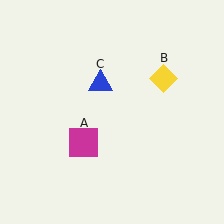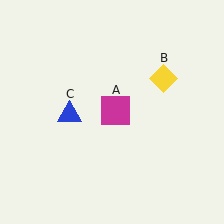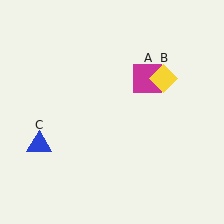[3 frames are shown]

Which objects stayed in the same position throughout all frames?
Yellow diamond (object B) remained stationary.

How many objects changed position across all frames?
2 objects changed position: magenta square (object A), blue triangle (object C).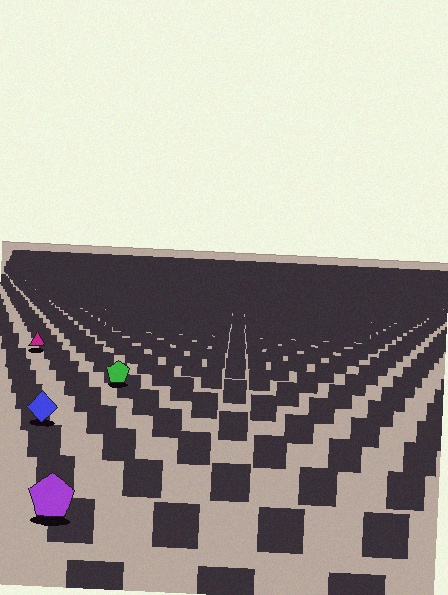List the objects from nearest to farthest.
From nearest to farthest: the purple pentagon, the blue diamond, the green pentagon, the magenta triangle.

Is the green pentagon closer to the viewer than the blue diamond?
No. The blue diamond is closer — you can tell from the texture gradient: the ground texture is coarser near it.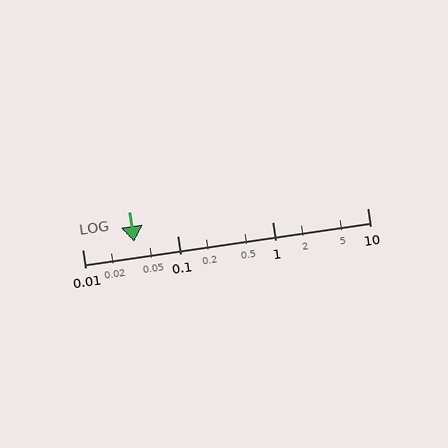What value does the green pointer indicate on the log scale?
The pointer indicates approximately 0.035.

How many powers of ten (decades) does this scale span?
The scale spans 3 decades, from 0.01 to 10.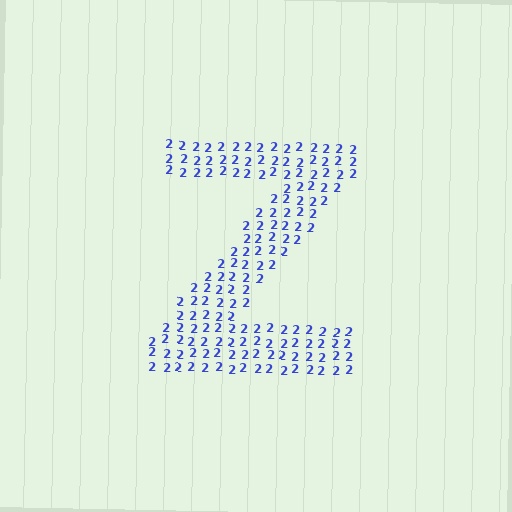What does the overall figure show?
The overall figure shows the letter Z.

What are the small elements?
The small elements are digit 2's.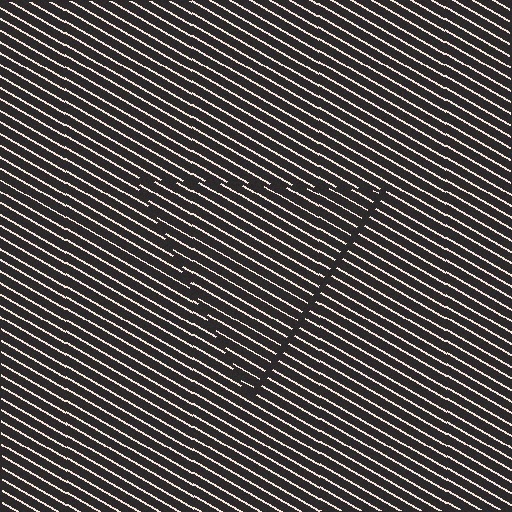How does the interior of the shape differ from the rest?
The interior of the shape contains the same grating, shifted by half a period — the contour is defined by the phase discontinuity where line-ends from the inner and outer gratings abut.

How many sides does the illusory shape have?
3 sides — the line-ends trace a triangle.